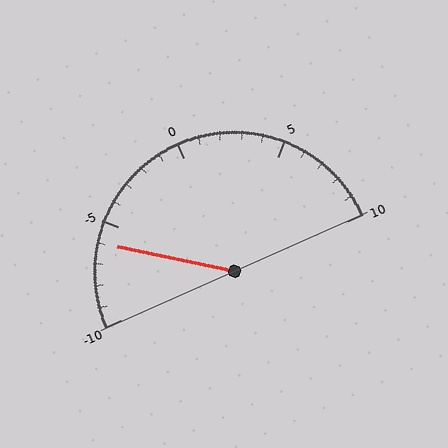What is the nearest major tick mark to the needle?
The nearest major tick mark is -5.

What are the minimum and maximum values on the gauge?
The gauge ranges from -10 to 10.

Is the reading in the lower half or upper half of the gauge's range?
The reading is in the lower half of the range (-10 to 10).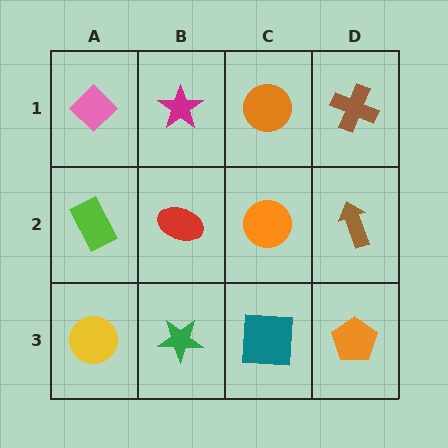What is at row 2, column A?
A lime rectangle.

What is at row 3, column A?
A yellow circle.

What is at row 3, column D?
An orange pentagon.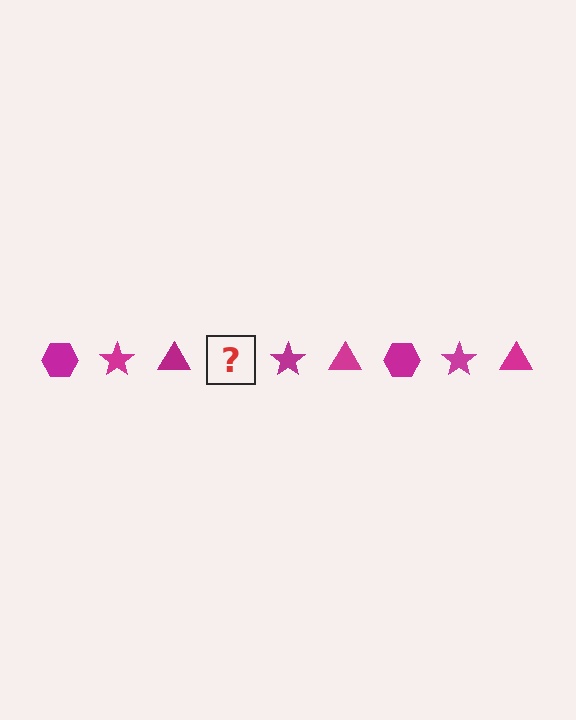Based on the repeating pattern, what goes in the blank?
The blank should be a magenta hexagon.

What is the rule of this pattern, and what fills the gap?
The rule is that the pattern cycles through hexagon, star, triangle shapes in magenta. The gap should be filled with a magenta hexagon.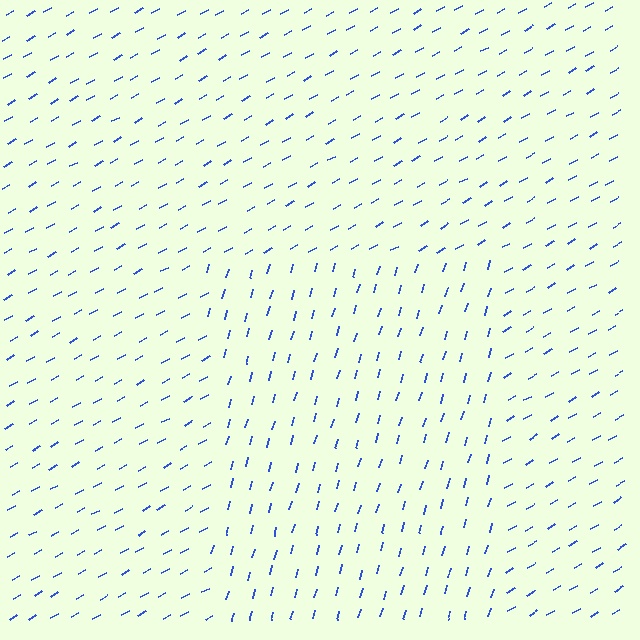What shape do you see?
I see a rectangle.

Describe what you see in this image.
The image is filled with small blue line segments. A rectangle region in the image has lines oriented differently from the surrounding lines, creating a visible texture boundary.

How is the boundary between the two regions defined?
The boundary is defined purely by a change in line orientation (approximately 45 degrees difference). All lines are the same color and thickness.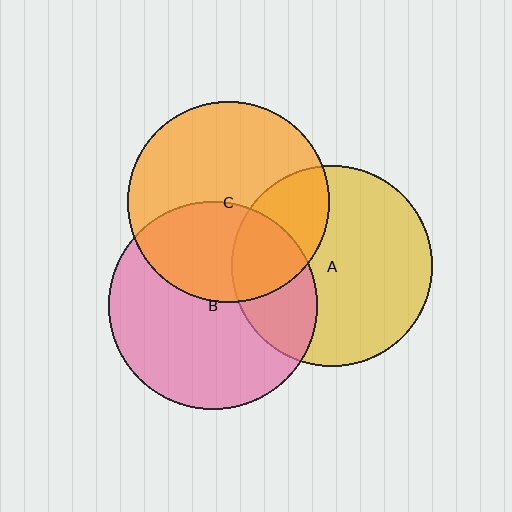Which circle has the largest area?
Circle B (pink).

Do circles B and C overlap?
Yes.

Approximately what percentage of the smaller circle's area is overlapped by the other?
Approximately 40%.